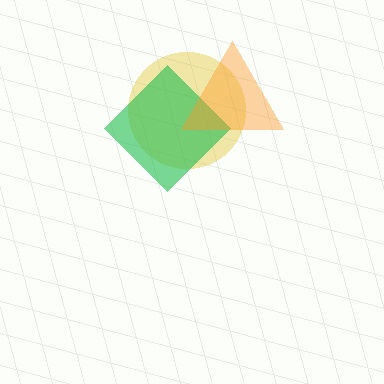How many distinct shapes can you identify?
There are 3 distinct shapes: a yellow circle, a green diamond, an orange triangle.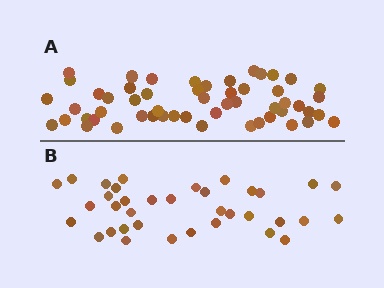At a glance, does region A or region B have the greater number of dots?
Region A (the top region) has more dots.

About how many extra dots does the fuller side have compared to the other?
Region A has approximately 20 more dots than region B.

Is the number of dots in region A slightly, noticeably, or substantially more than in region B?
Region A has substantially more. The ratio is roughly 1.5 to 1.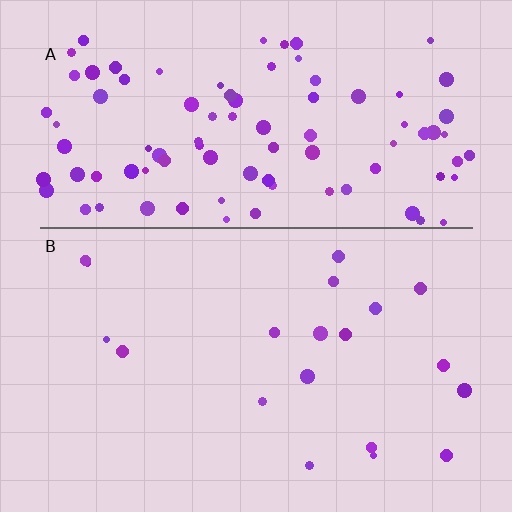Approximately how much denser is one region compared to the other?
Approximately 4.8× — region A over region B.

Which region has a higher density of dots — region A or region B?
A (the top).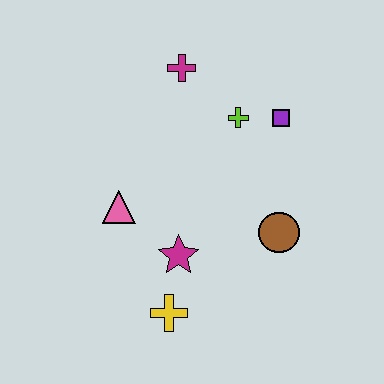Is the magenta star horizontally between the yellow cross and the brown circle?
Yes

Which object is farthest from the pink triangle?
The purple square is farthest from the pink triangle.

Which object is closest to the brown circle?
The magenta star is closest to the brown circle.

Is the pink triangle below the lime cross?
Yes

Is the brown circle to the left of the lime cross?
No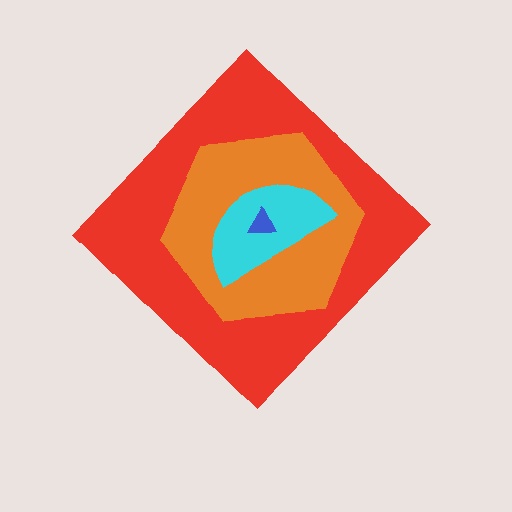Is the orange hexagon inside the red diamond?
Yes.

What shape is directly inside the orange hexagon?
The cyan semicircle.